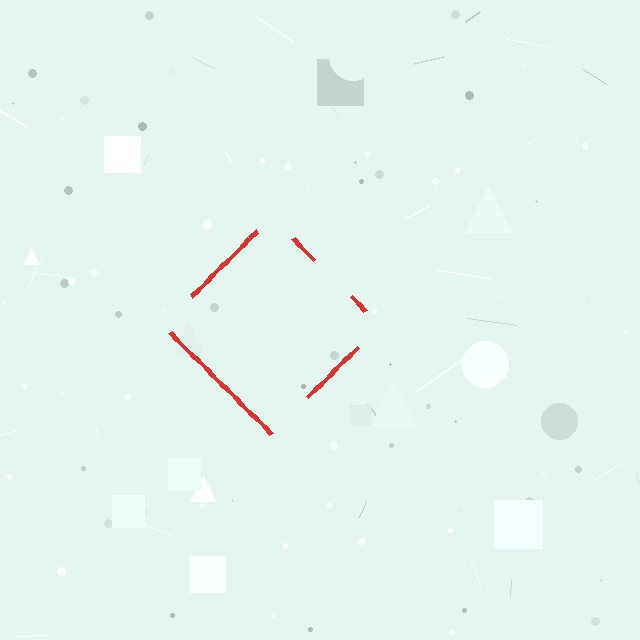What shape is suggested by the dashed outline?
The dashed outline suggests a diamond.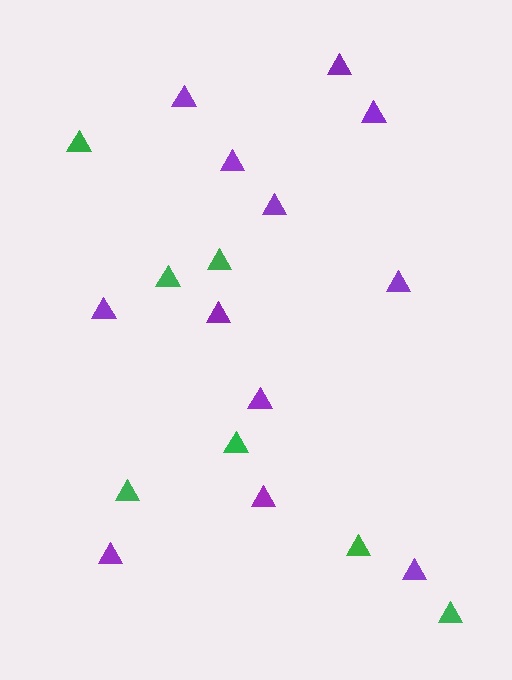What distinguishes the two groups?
There are 2 groups: one group of purple triangles (12) and one group of green triangles (7).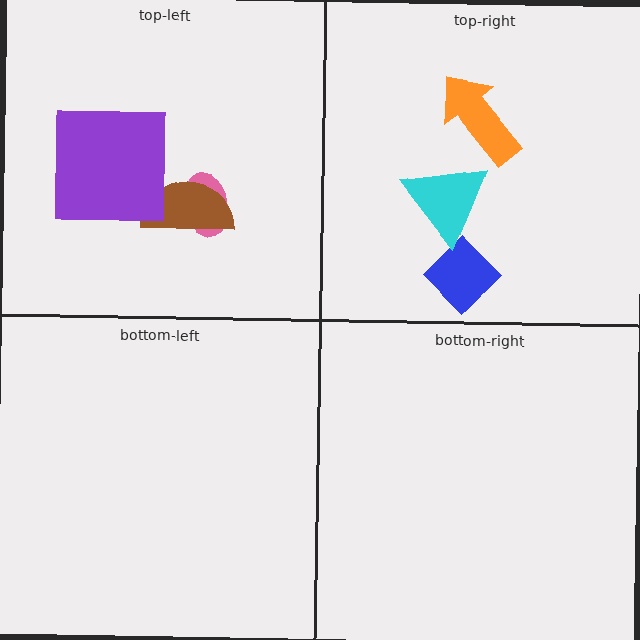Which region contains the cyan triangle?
The top-right region.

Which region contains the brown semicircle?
The top-left region.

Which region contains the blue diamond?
The top-right region.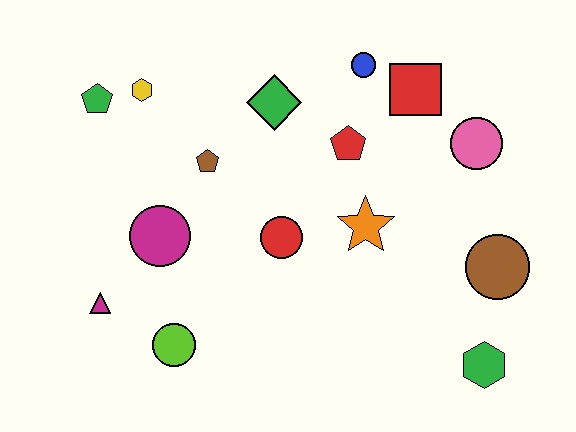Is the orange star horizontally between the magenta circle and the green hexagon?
Yes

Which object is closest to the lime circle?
The magenta triangle is closest to the lime circle.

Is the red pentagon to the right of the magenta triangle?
Yes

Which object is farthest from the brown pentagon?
The green hexagon is farthest from the brown pentagon.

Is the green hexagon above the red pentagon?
No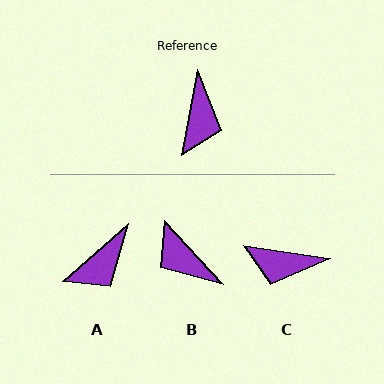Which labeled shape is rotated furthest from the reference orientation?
B, about 127 degrees away.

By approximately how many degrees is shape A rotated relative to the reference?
Approximately 37 degrees clockwise.